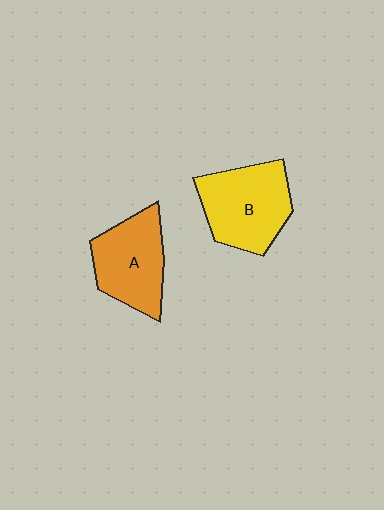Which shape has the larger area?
Shape B (yellow).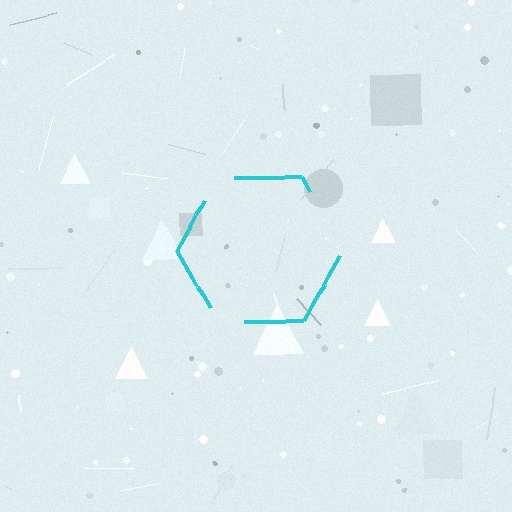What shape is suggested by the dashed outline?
The dashed outline suggests a hexagon.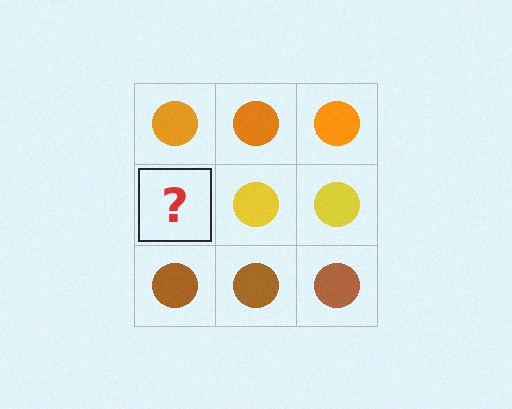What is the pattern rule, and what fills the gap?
The rule is that each row has a consistent color. The gap should be filled with a yellow circle.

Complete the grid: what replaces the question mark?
The question mark should be replaced with a yellow circle.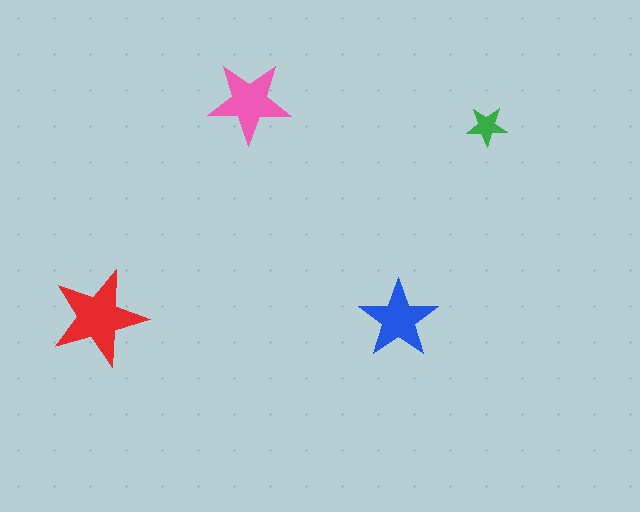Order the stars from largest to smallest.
the red one, the pink one, the blue one, the green one.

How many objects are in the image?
There are 4 objects in the image.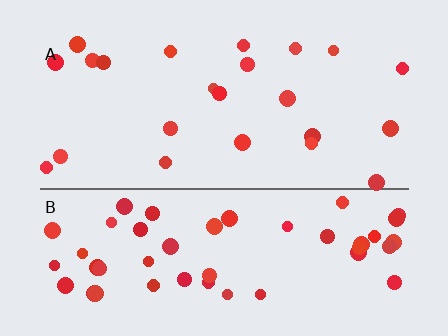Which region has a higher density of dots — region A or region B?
B (the bottom).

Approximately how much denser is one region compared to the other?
Approximately 2.2× — region B over region A.